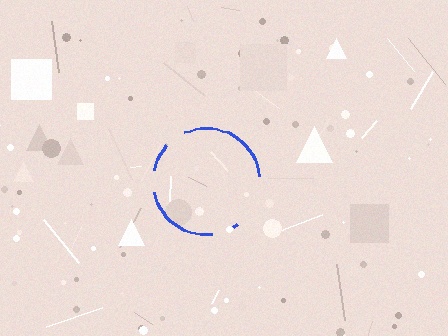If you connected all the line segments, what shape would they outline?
They would outline a circle.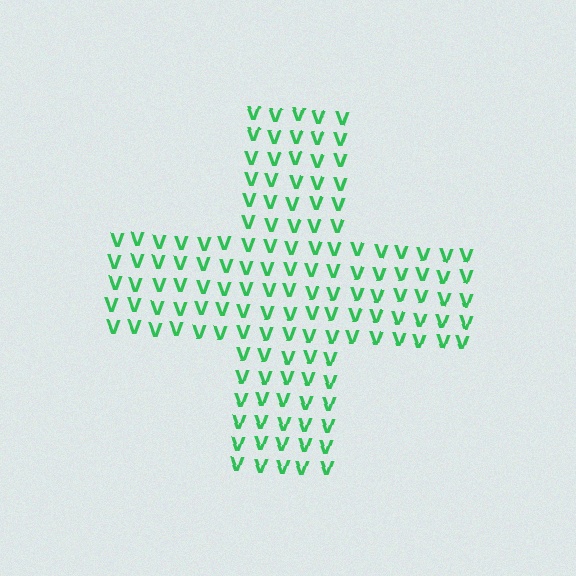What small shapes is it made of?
It is made of small letter V's.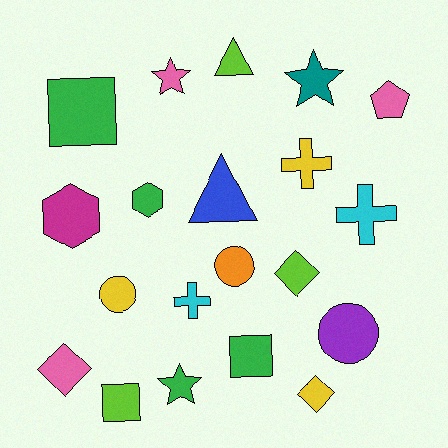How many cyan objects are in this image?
There are 2 cyan objects.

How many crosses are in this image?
There are 3 crosses.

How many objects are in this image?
There are 20 objects.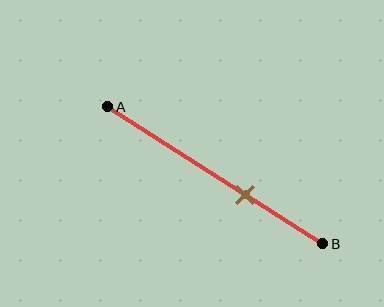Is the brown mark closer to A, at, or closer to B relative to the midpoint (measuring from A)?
The brown mark is closer to point B than the midpoint of segment AB.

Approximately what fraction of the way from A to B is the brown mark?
The brown mark is approximately 65% of the way from A to B.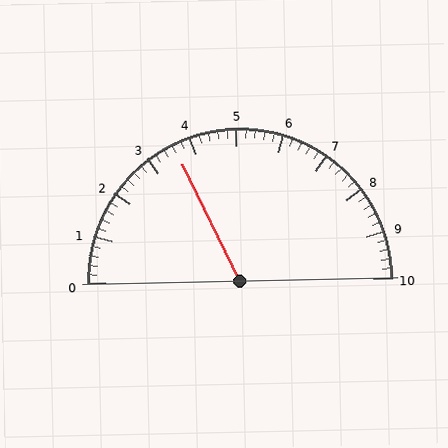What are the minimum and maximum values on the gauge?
The gauge ranges from 0 to 10.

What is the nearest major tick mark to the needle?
The nearest major tick mark is 4.